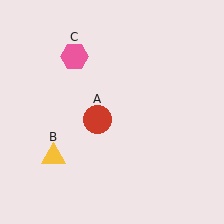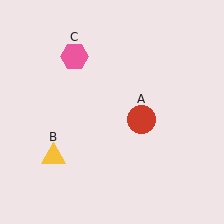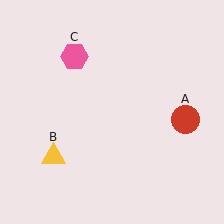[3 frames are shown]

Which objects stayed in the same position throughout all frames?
Yellow triangle (object B) and pink hexagon (object C) remained stationary.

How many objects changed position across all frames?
1 object changed position: red circle (object A).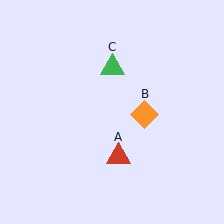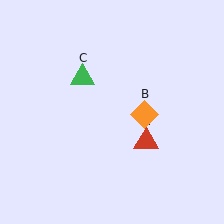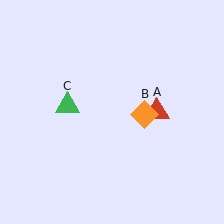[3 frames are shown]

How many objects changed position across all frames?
2 objects changed position: red triangle (object A), green triangle (object C).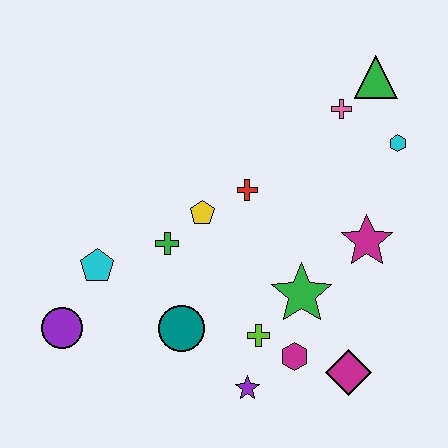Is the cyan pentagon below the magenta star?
Yes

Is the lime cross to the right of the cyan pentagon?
Yes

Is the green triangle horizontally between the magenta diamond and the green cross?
No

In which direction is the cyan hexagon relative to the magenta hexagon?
The cyan hexagon is above the magenta hexagon.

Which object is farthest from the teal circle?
The green triangle is farthest from the teal circle.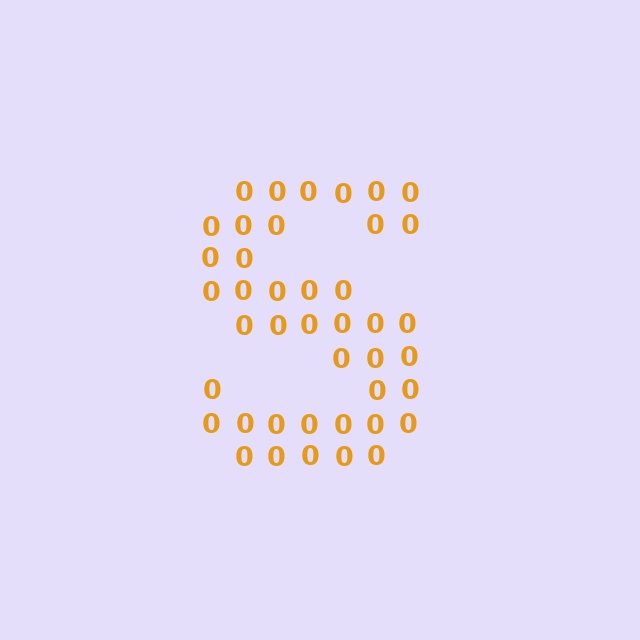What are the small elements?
The small elements are digit 0's.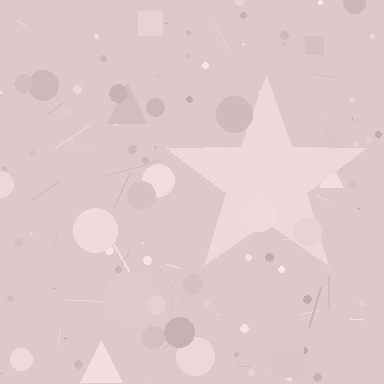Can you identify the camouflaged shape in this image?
The camouflaged shape is a star.